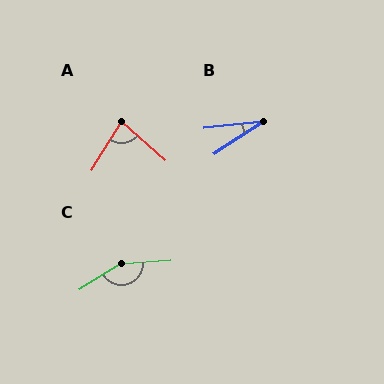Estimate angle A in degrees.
Approximately 80 degrees.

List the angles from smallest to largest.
B (27°), A (80°), C (152°).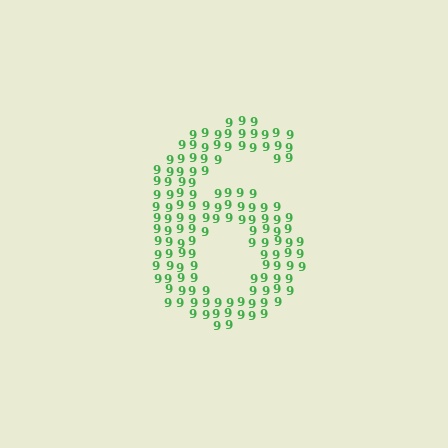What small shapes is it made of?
It is made of small digit 9's.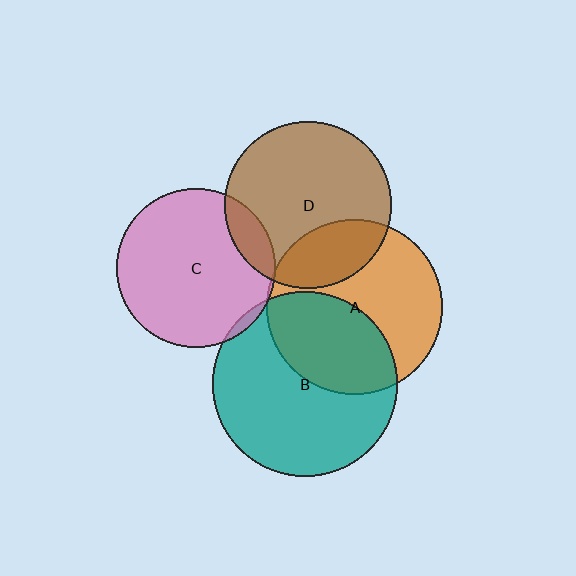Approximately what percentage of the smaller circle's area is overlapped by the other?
Approximately 40%.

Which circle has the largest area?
Circle B (teal).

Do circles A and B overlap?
Yes.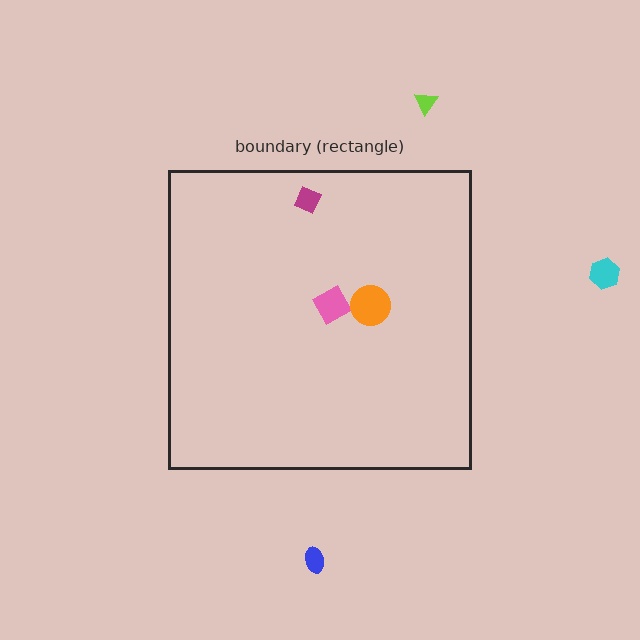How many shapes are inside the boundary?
3 inside, 3 outside.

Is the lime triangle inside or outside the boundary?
Outside.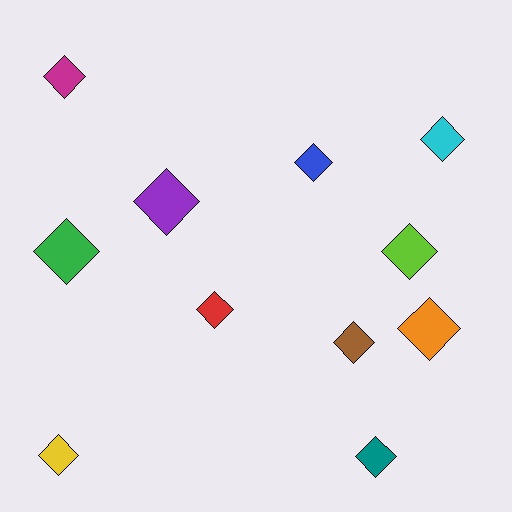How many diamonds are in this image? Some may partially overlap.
There are 11 diamonds.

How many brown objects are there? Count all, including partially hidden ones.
There is 1 brown object.